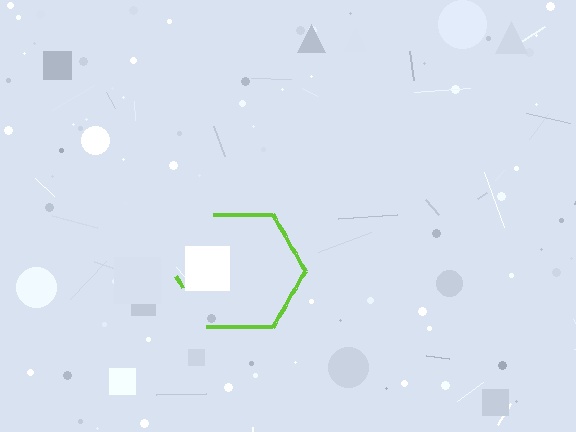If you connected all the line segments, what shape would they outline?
They would outline a hexagon.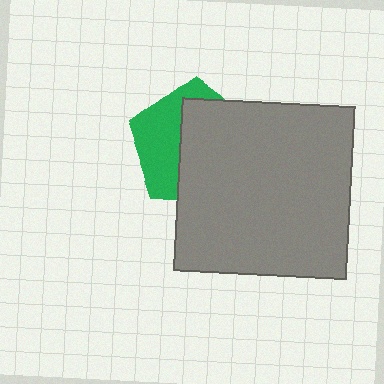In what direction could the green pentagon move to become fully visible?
The green pentagon could move left. That would shift it out from behind the gray square entirely.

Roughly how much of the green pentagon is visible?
A small part of it is visible (roughly 41%).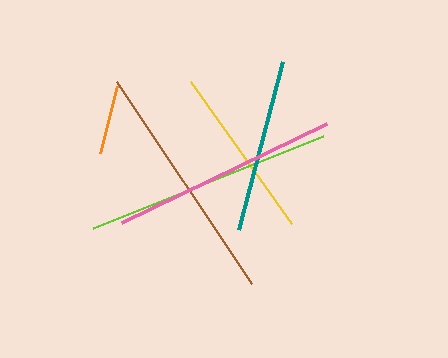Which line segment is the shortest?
The orange line is the shortest at approximately 69 pixels.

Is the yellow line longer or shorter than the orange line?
The yellow line is longer than the orange line.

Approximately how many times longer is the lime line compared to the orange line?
The lime line is approximately 3.6 times the length of the orange line.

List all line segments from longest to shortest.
From longest to shortest: lime, brown, pink, yellow, teal, orange.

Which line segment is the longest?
The lime line is the longest at approximately 248 pixels.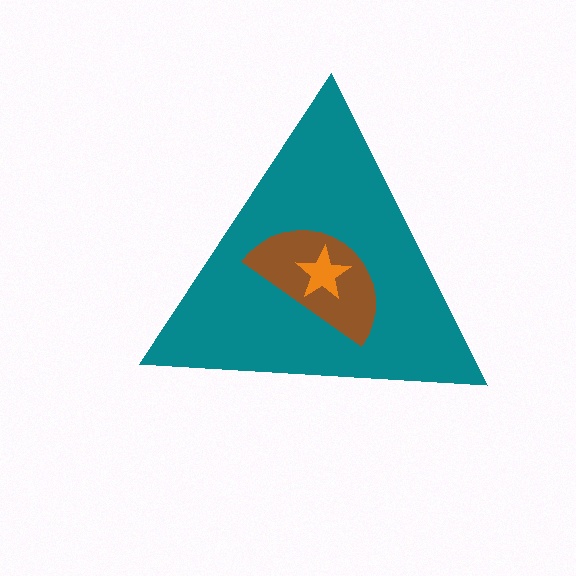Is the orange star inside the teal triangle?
Yes.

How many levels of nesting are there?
3.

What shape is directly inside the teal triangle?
The brown semicircle.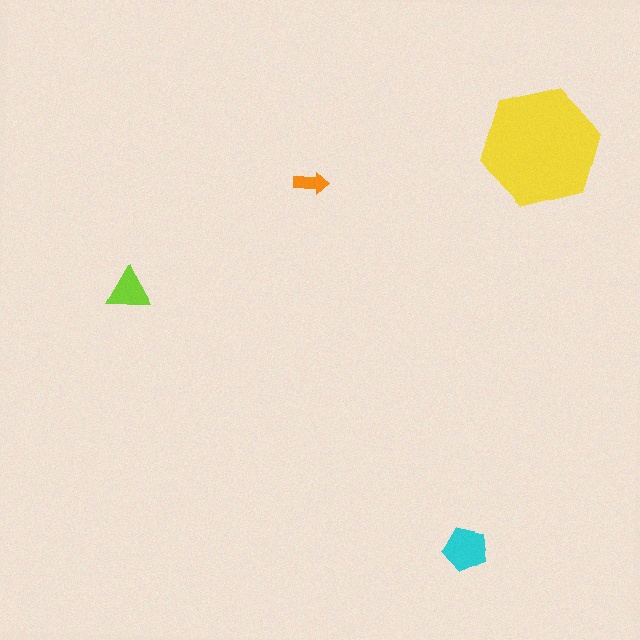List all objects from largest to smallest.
The yellow hexagon, the cyan pentagon, the lime triangle, the orange arrow.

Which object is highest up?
The yellow hexagon is topmost.